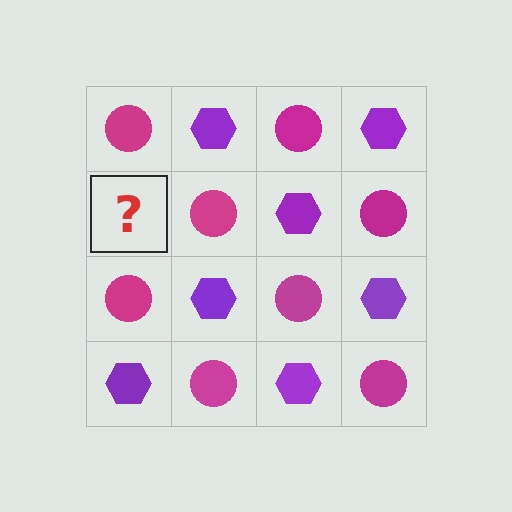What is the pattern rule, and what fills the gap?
The rule is that it alternates magenta circle and purple hexagon in a checkerboard pattern. The gap should be filled with a purple hexagon.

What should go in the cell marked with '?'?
The missing cell should contain a purple hexagon.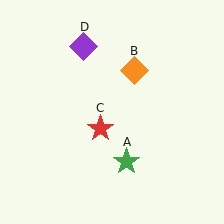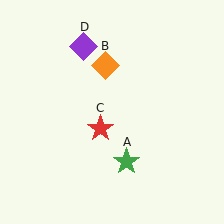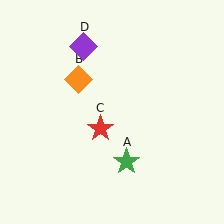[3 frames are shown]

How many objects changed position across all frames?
1 object changed position: orange diamond (object B).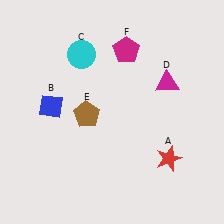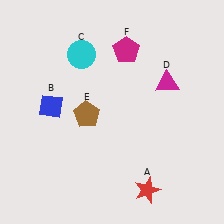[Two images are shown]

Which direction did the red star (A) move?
The red star (A) moved down.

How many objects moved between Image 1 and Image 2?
1 object moved between the two images.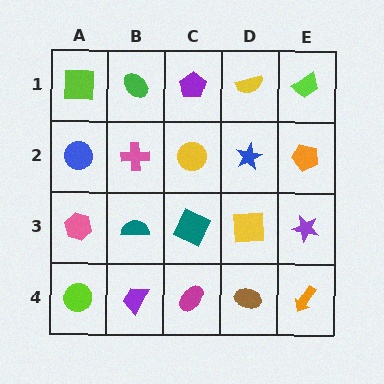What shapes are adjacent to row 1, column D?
A blue star (row 2, column D), a purple pentagon (row 1, column C), a lime trapezoid (row 1, column E).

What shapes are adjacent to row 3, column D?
A blue star (row 2, column D), a brown ellipse (row 4, column D), a teal square (row 3, column C), a purple star (row 3, column E).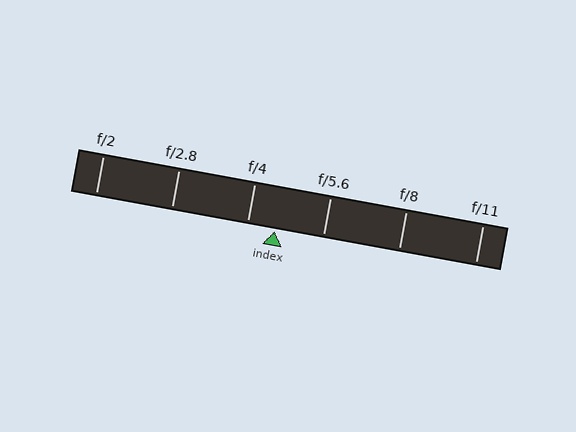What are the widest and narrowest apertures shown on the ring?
The widest aperture shown is f/2 and the narrowest is f/11.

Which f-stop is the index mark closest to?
The index mark is closest to f/4.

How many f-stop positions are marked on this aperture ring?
There are 6 f-stop positions marked.